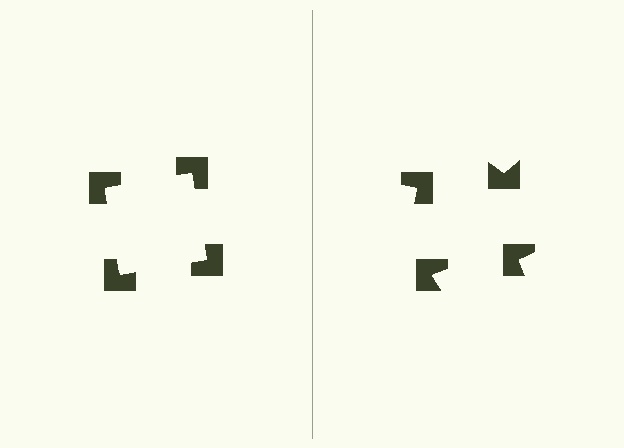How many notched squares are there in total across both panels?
8 — 4 on each side.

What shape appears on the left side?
An illusory square.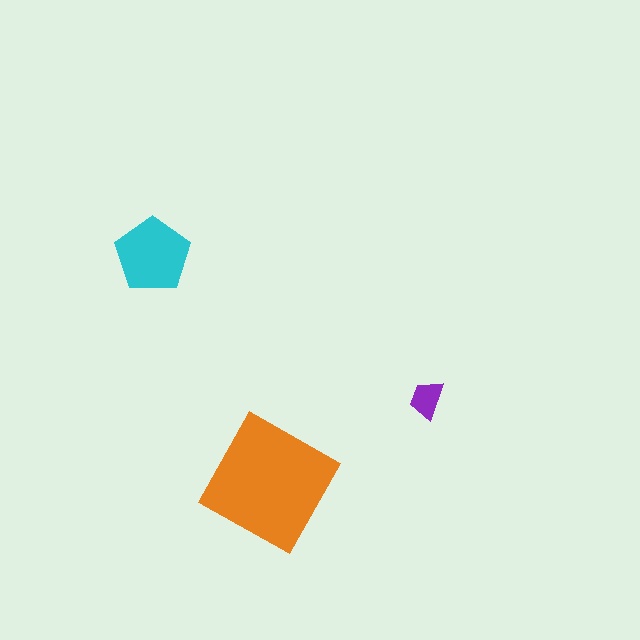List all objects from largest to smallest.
The orange square, the cyan pentagon, the purple trapezoid.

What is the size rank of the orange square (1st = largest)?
1st.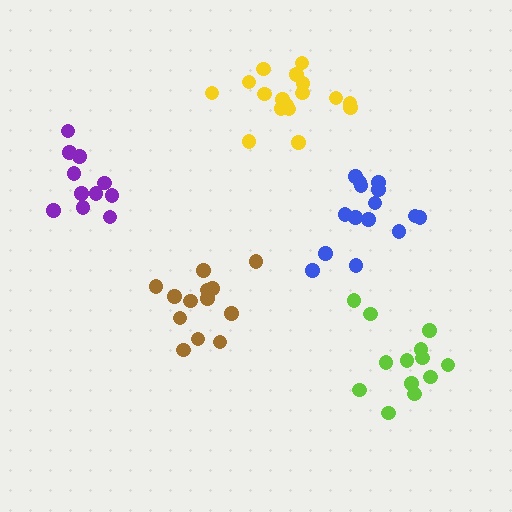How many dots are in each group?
Group 1: 17 dots, Group 2: 11 dots, Group 3: 15 dots, Group 4: 13 dots, Group 5: 13 dots (69 total).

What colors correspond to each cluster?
The clusters are colored: yellow, purple, blue, brown, lime.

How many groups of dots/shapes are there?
There are 5 groups.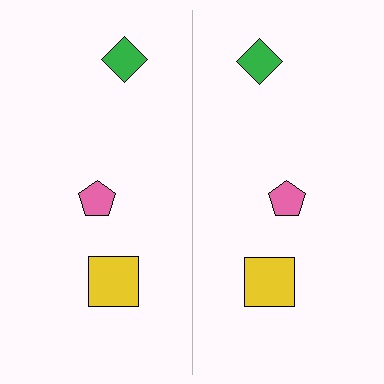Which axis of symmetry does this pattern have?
The pattern has a vertical axis of symmetry running through the center of the image.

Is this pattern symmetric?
Yes, this pattern has bilateral (reflection) symmetry.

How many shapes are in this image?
There are 6 shapes in this image.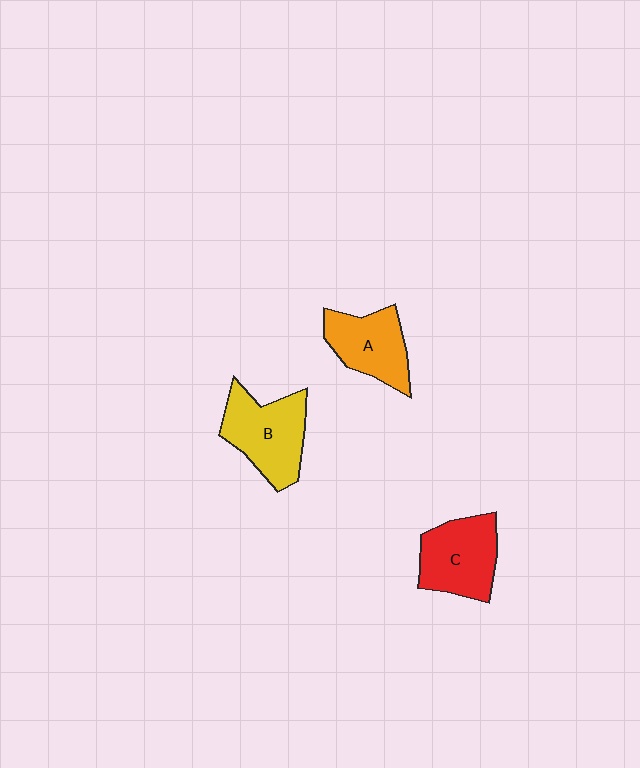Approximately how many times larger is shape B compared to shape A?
Approximately 1.2 times.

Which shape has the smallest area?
Shape A (orange).